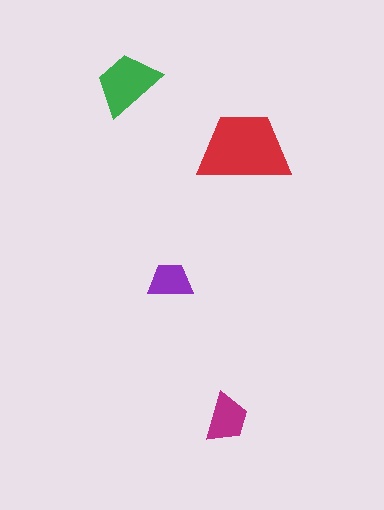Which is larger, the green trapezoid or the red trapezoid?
The red one.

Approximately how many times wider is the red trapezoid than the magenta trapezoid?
About 2 times wider.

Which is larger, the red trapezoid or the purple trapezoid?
The red one.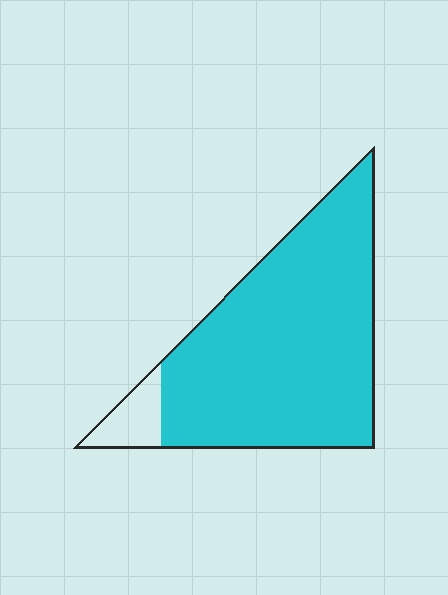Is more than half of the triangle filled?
Yes.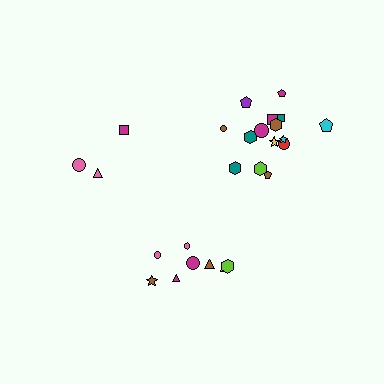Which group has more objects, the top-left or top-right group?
The top-right group.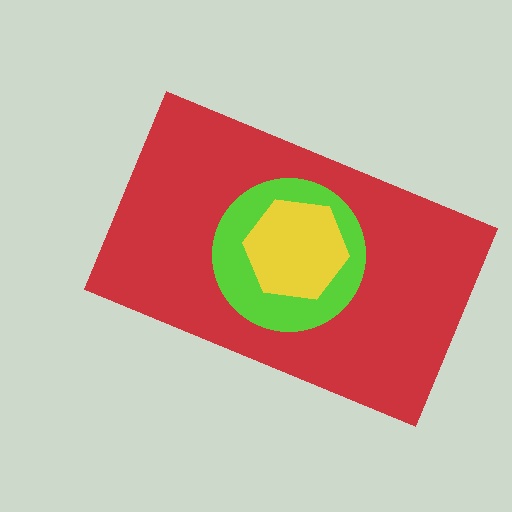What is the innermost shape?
The yellow hexagon.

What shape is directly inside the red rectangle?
The lime circle.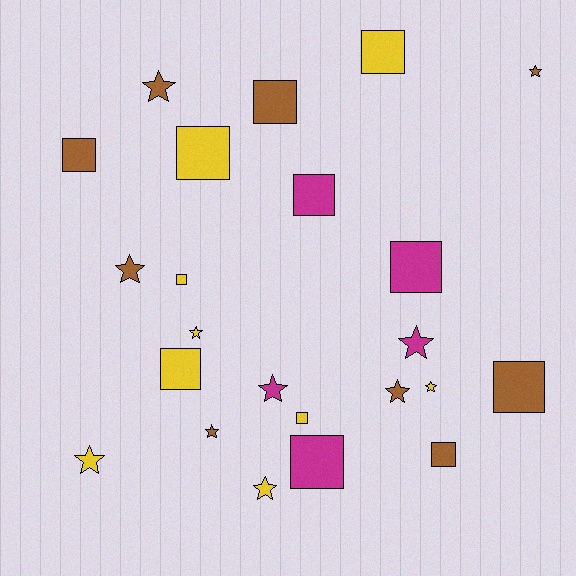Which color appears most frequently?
Yellow, with 9 objects.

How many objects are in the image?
There are 23 objects.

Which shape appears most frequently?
Square, with 12 objects.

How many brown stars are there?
There are 5 brown stars.